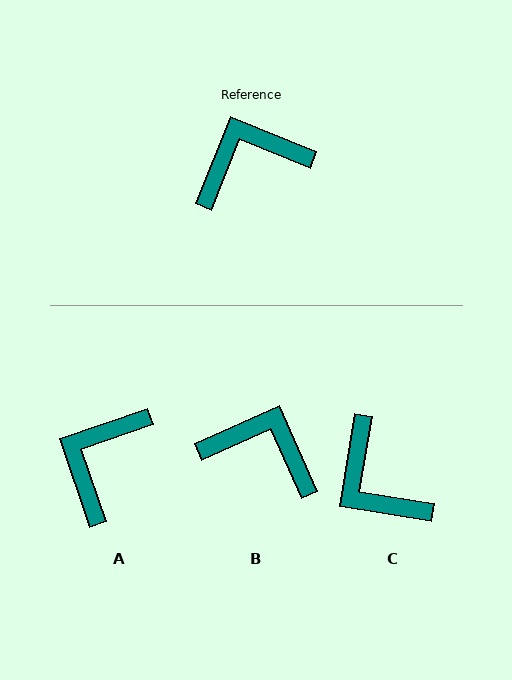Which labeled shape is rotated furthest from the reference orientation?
C, about 103 degrees away.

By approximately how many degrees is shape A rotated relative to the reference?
Approximately 41 degrees counter-clockwise.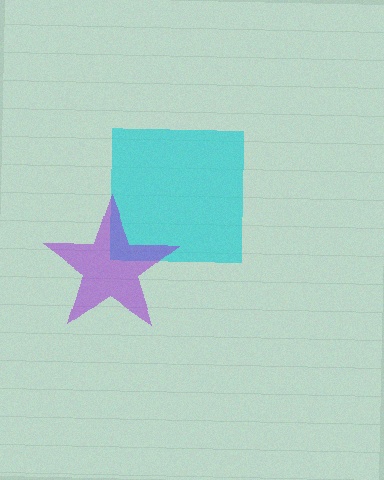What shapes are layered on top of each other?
The layered shapes are: a cyan square, a purple star.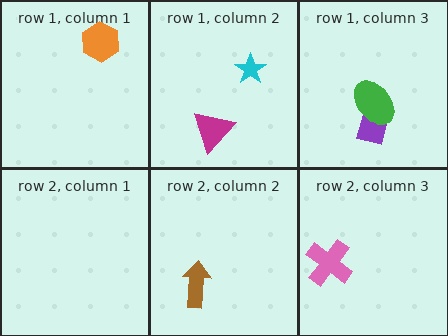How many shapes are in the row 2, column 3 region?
1.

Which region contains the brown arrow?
The row 2, column 2 region.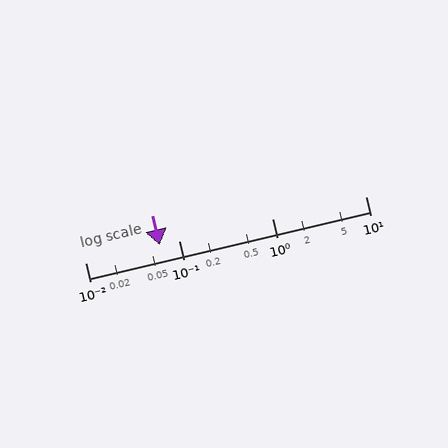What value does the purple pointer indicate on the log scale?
The pointer indicates approximately 0.062.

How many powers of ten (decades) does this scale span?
The scale spans 3 decades, from 0.01 to 10.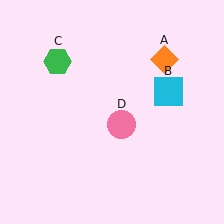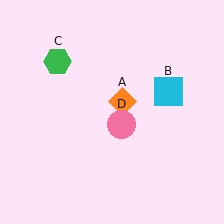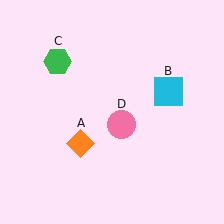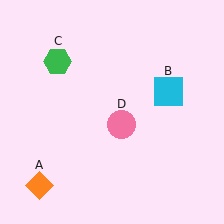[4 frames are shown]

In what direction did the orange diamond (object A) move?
The orange diamond (object A) moved down and to the left.